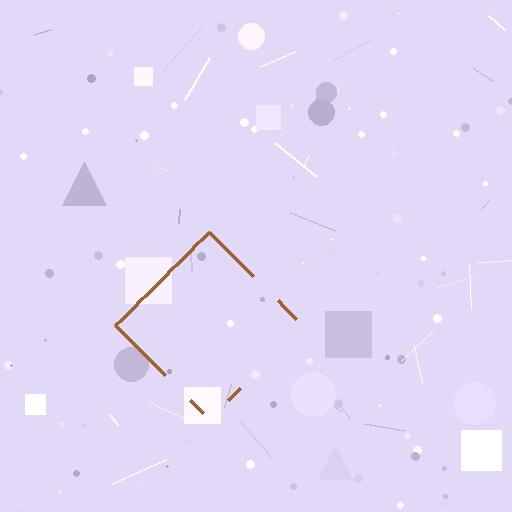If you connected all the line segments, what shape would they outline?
They would outline a diamond.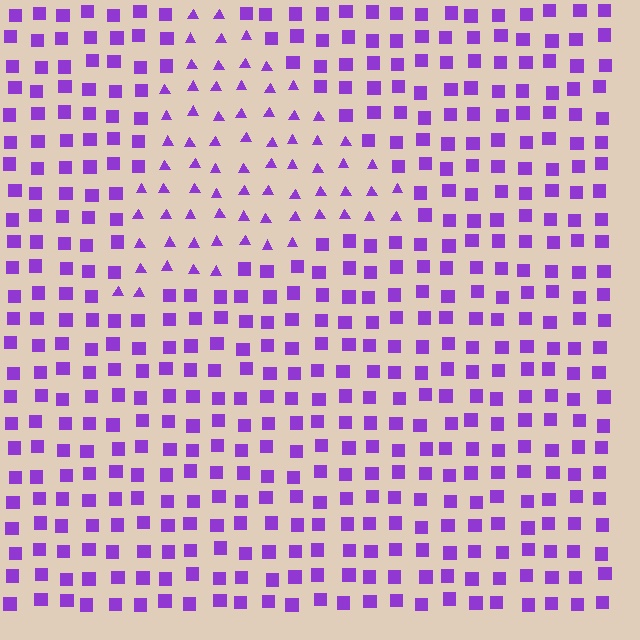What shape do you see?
I see a triangle.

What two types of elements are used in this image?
The image uses triangles inside the triangle region and squares outside it.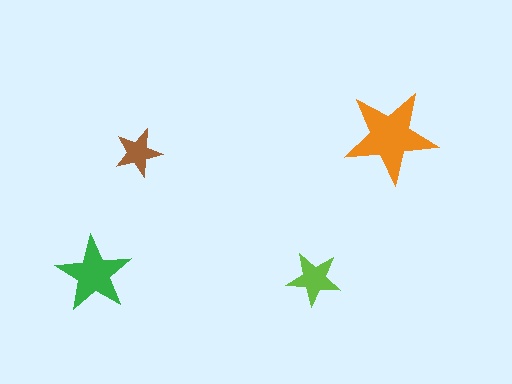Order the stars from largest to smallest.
the orange one, the green one, the lime one, the brown one.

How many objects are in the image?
There are 4 objects in the image.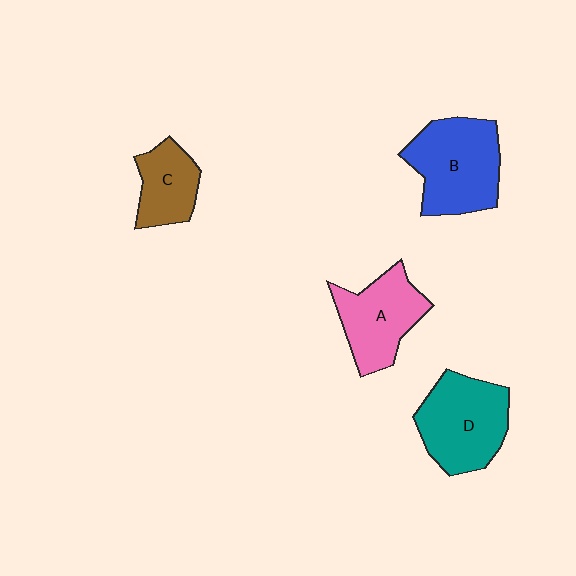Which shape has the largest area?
Shape B (blue).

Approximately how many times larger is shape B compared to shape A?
Approximately 1.2 times.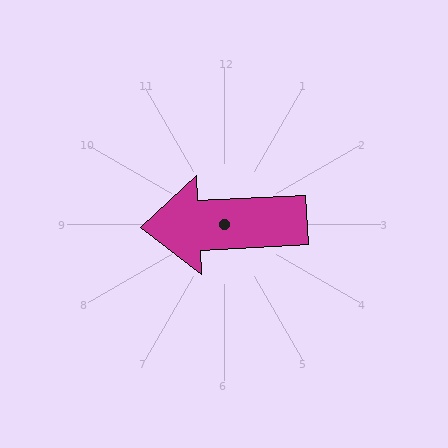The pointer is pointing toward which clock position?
Roughly 9 o'clock.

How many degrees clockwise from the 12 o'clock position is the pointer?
Approximately 267 degrees.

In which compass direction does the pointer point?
West.